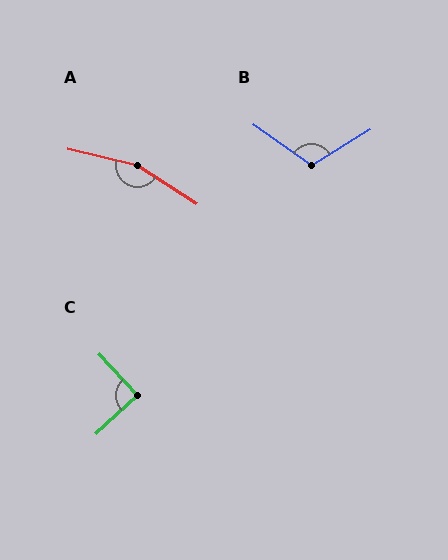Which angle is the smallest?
C, at approximately 90 degrees.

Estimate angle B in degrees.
Approximately 113 degrees.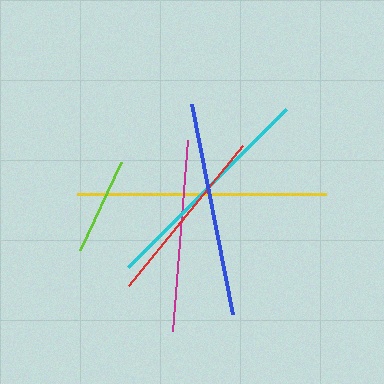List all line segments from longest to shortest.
From longest to shortest: yellow, cyan, blue, magenta, red, lime.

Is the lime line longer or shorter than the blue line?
The blue line is longer than the lime line.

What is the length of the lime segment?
The lime segment is approximately 97 pixels long.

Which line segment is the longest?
The yellow line is the longest at approximately 249 pixels.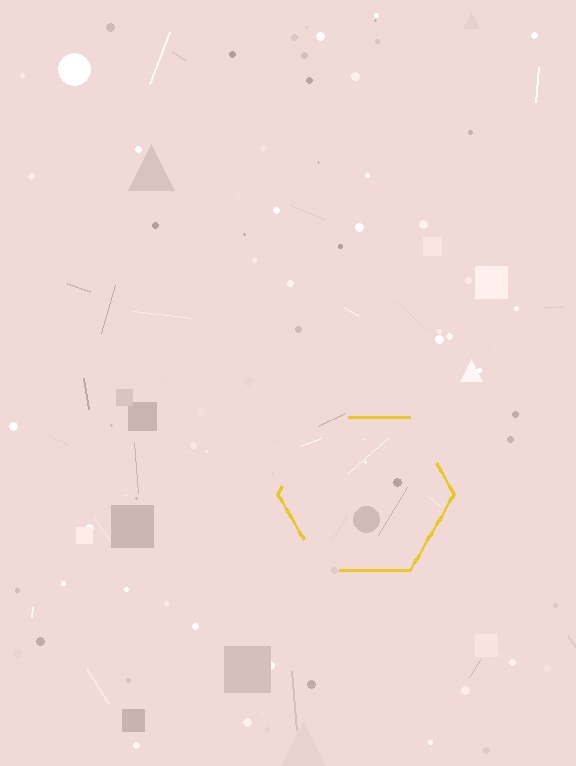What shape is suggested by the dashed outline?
The dashed outline suggests a hexagon.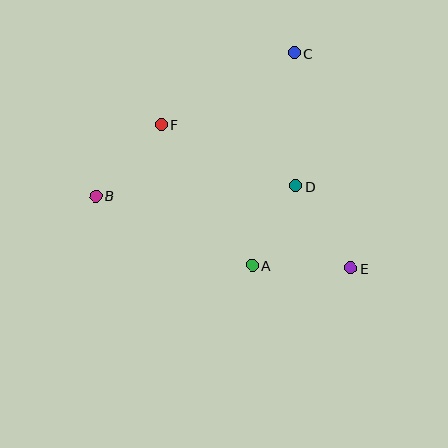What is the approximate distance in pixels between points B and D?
The distance between B and D is approximately 200 pixels.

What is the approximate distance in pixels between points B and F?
The distance between B and F is approximately 97 pixels.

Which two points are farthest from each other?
Points B and E are farthest from each other.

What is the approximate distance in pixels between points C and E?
The distance between C and E is approximately 223 pixels.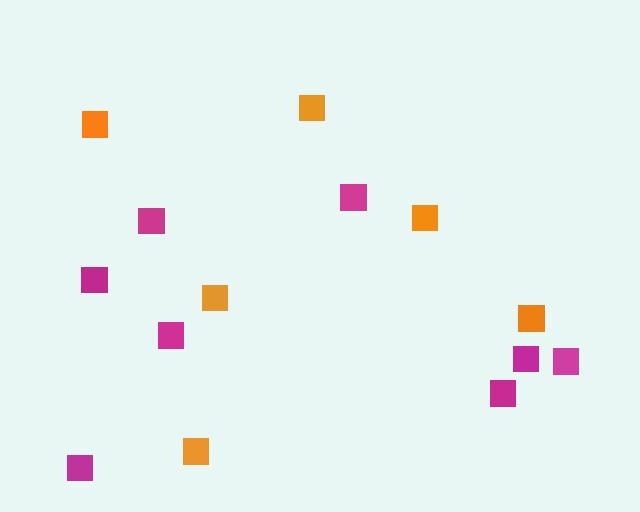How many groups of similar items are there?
There are 2 groups: one group of orange squares (6) and one group of magenta squares (8).